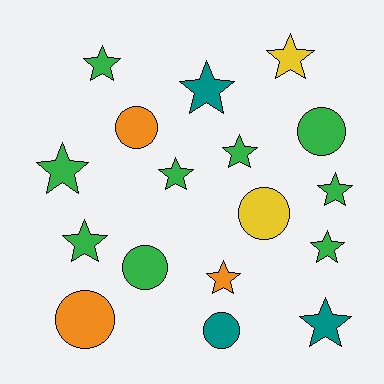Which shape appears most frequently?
Star, with 11 objects.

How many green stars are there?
There are 7 green stars.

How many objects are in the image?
There are 17 objects.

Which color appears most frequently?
Green, with 9 objects.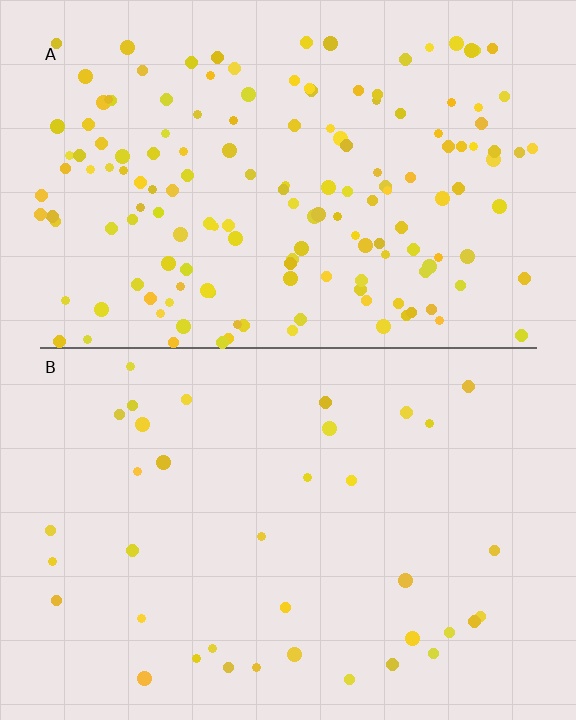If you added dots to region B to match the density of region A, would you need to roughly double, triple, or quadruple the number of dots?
Approximately quadruple.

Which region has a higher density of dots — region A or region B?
A (the top).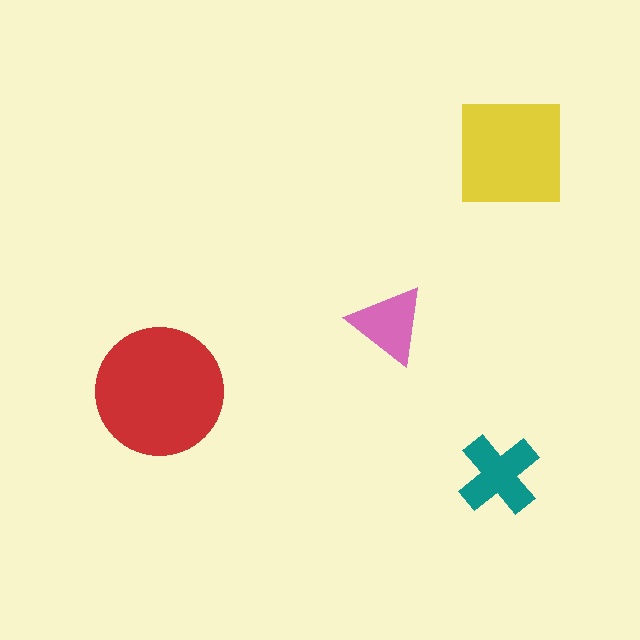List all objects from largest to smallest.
The red circle, the yellow square, the teal cross, the pink triangle.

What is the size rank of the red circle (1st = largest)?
1st.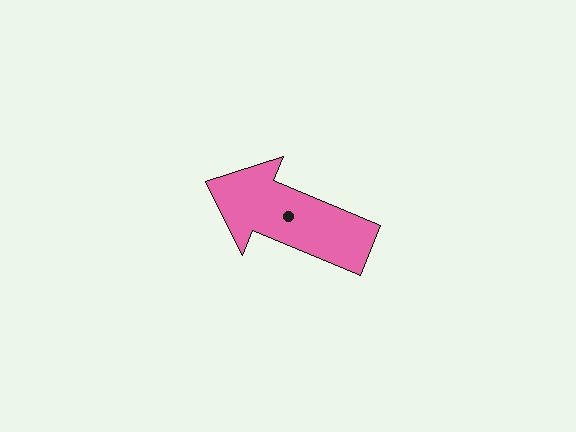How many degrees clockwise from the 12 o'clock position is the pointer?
Approximately 293 degrees.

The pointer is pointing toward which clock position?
Roughly 10 o'clock.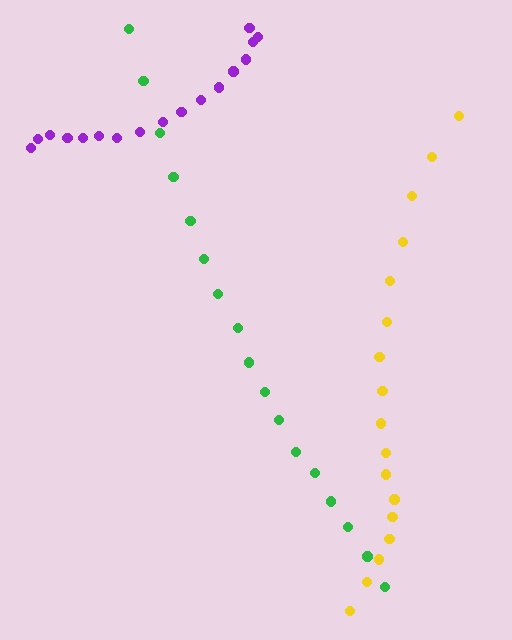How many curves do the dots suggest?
There are 3 distinct paths.